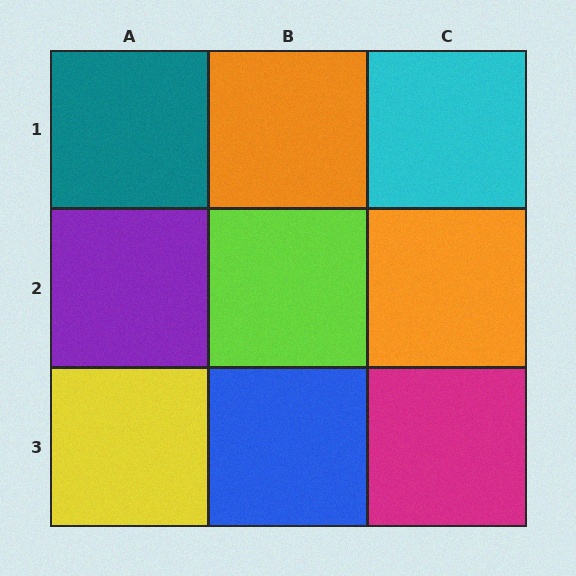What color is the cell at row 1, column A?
Teal.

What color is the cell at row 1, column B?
Orange.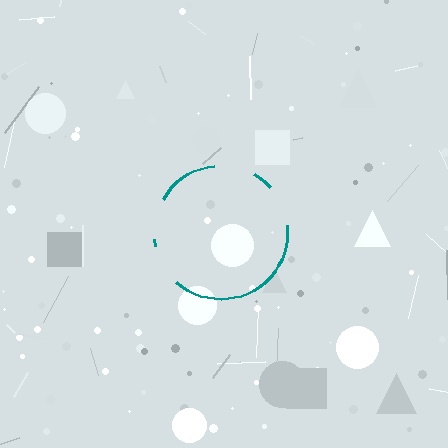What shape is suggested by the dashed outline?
The dashed outline suggests a circle.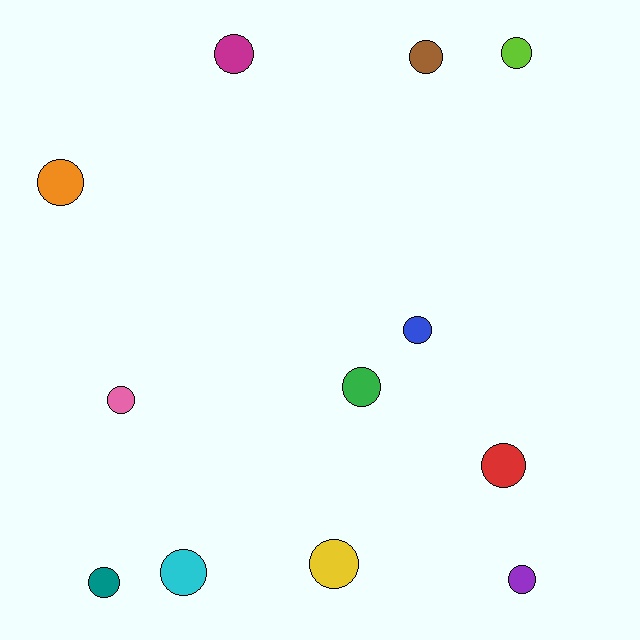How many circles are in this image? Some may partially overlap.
There are 12 circles.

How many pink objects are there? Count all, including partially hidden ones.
There is 1 pink object.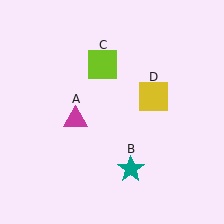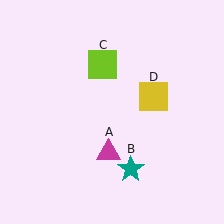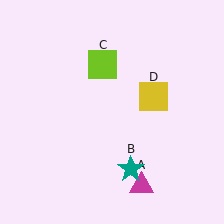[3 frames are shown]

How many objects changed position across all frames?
1 object changed position: magenta triangle (object A).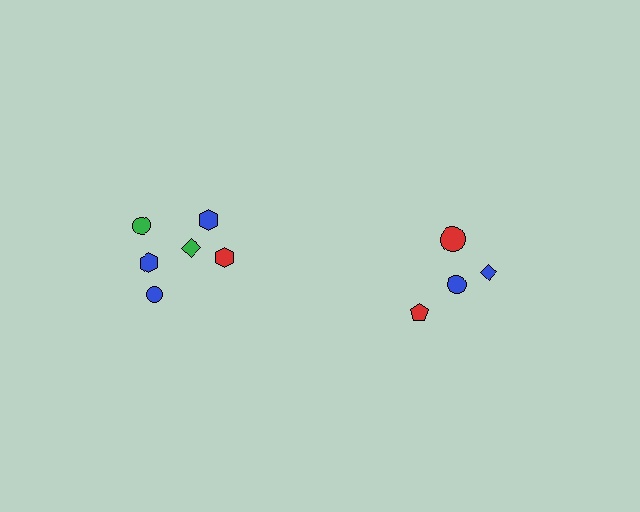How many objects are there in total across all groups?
There are 10 objects.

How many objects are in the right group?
There are 4 objects.